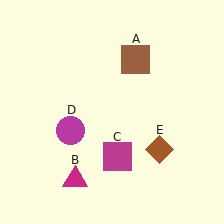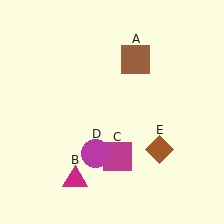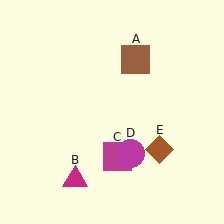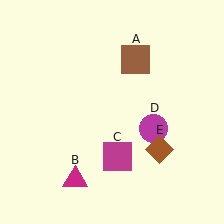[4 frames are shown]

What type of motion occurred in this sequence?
The magenta circle (object D) rotated counterclockwise around the center of the scene.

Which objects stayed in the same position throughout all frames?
Brown square (object A) and magenta triangle (object B) and magenta square (object C) and brown diamond (object E) remained stationary.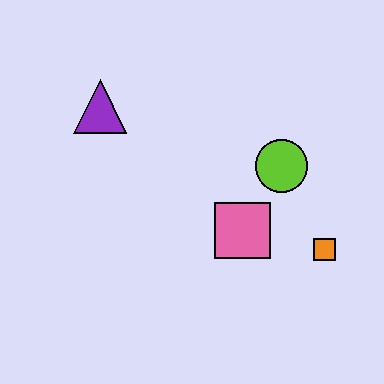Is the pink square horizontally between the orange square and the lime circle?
No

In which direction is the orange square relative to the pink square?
The orange square is to the right of the pink square.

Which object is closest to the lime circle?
The pink square is closest to the lime circle.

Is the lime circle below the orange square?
No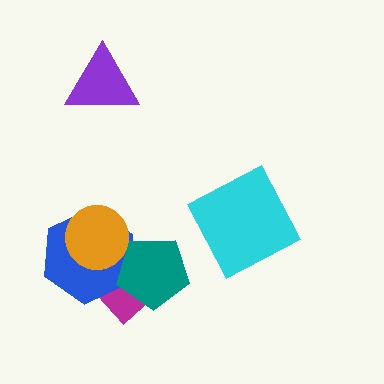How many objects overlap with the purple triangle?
0 objects overlap with the purple triangle.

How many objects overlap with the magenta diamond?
2 objects overlap with the magenta diamond.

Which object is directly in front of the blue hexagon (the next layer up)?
The teal pentagon is directly in front of the blue hexagon.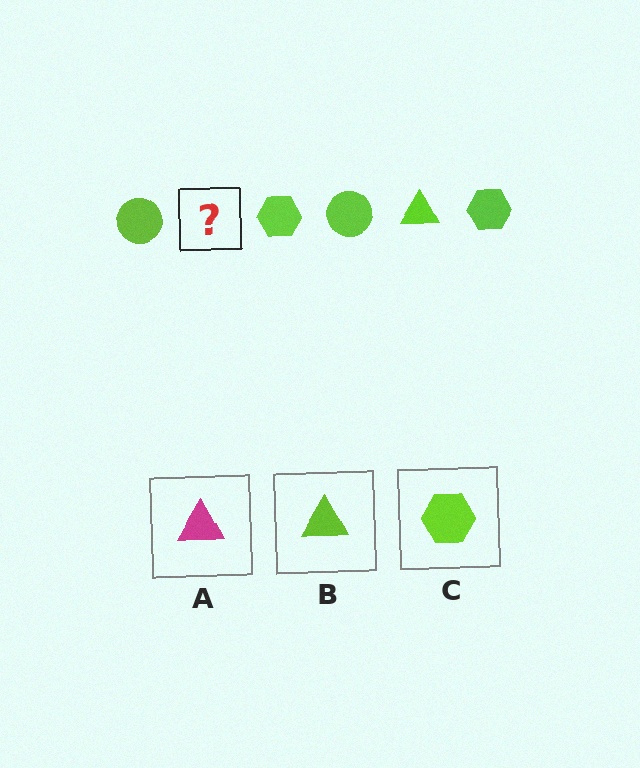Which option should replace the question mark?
Option B.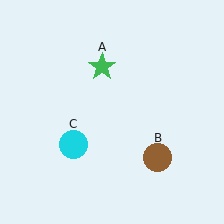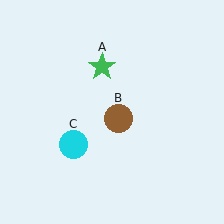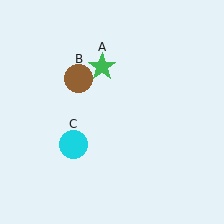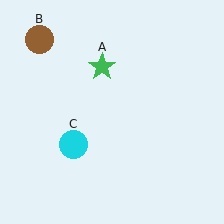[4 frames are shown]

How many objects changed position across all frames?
1 object changed position: brown circle (object B).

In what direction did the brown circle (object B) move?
The brown circle (object B) moved up and to the left.